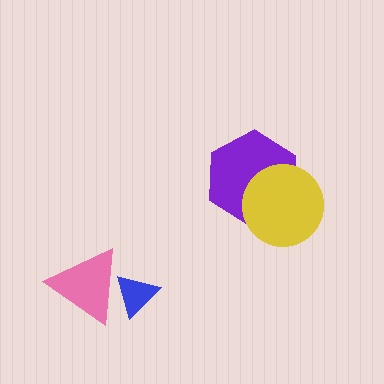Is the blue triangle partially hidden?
Yes, it is partially covered by another shape.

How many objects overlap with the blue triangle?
1 object overlaps with the blue triangle.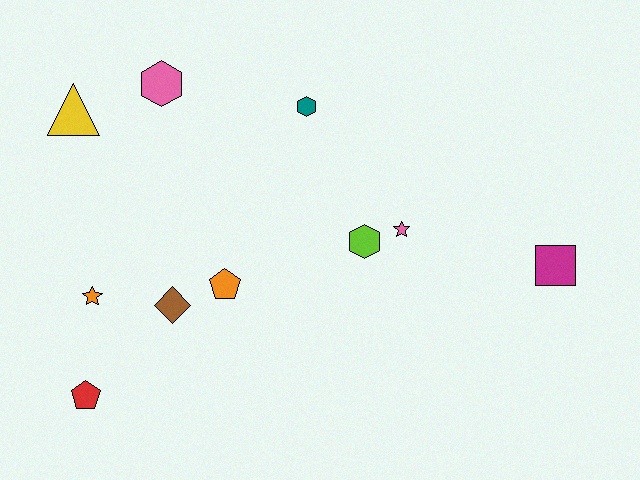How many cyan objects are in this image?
There are no cyan objects.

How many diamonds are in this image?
There is 1 diamond.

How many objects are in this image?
There are 10 objects.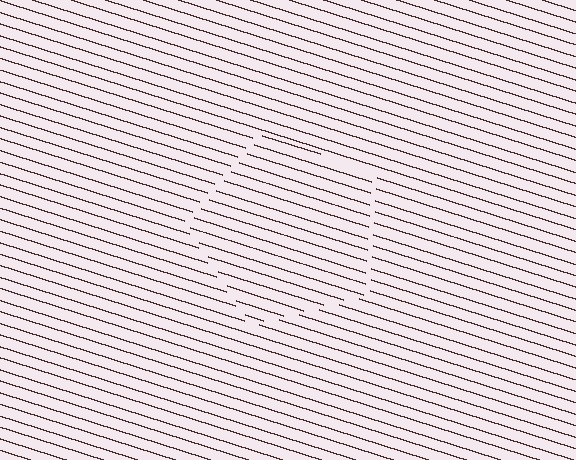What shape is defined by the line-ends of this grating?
An illusory pentagon. The interior of the shape contains the same grating, shifted by half a period — the contour is defined by the phase discontinuity where line-ends from the inner and outer gratings abut.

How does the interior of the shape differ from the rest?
The interior of the shape contains the same grating, shifted by half a period — the contour is defined by the phase discontinuity where line-ends from the inner and outer gratings abut.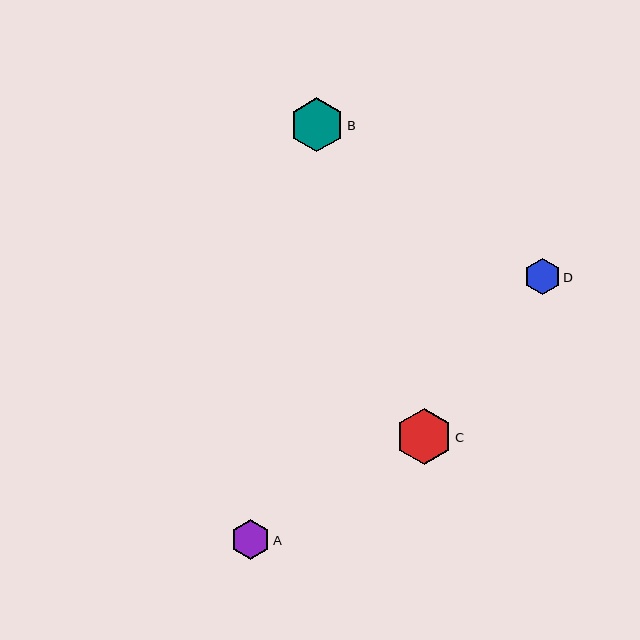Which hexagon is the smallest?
Hexagon D is the smallest with a size of approximately 36 pixels.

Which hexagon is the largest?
Hexagon C is the largest with a size of approximately 56 pixels.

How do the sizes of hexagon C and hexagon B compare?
Hexagon C and hexagon B are approximately the same size.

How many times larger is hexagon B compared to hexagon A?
Hexagon B is approximately 1.4 times the size of hexagon A.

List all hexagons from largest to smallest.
From largest to smallest: C, B, A, D.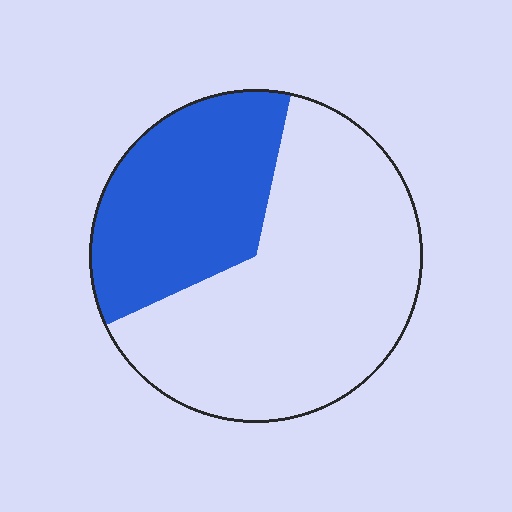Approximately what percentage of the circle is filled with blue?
Approximately 35%.